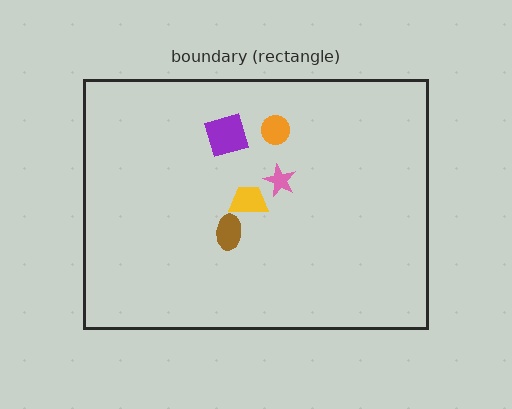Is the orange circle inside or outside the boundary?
Inside.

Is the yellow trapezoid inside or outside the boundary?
Inside.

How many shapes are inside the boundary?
5 inside, 0 outside.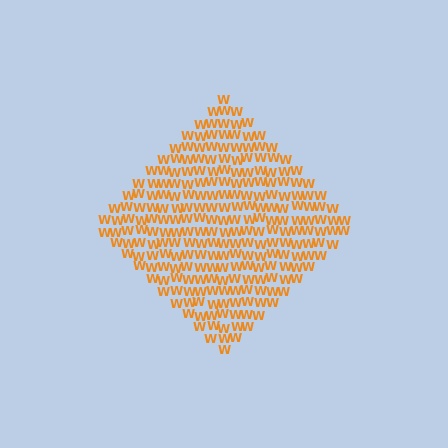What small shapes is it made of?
It is made of small letter W's.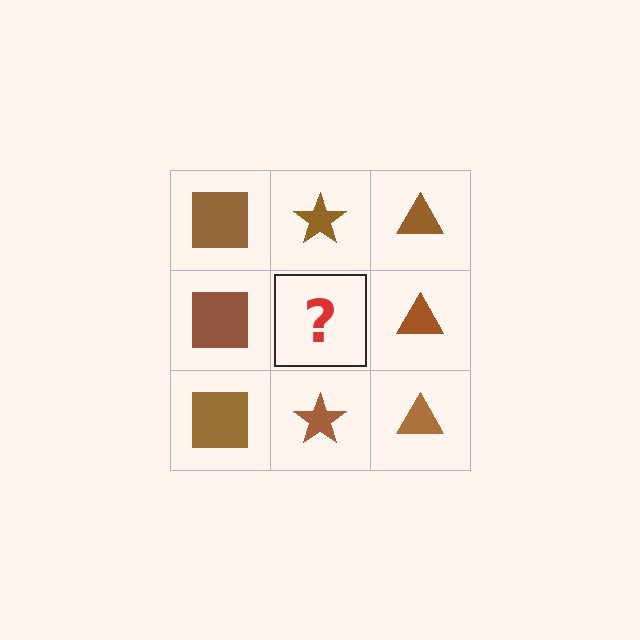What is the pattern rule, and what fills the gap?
The rule is that each column has a consistent shape. The gap should be filled with a brown star.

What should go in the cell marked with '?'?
The missing cell should contain a brown star.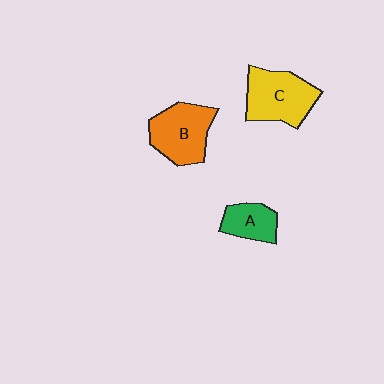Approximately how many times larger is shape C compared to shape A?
Approximately 1.8 times.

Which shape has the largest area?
Shape C (yellow).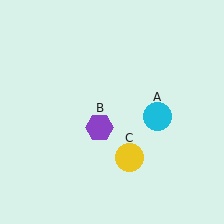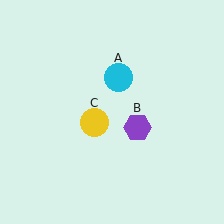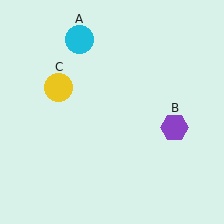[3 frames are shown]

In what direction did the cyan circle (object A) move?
The cyan circle (object A) moved up and to the left.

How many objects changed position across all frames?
3 objects changed position: cyan circle (object A), purple hexagon (object B), yellow circle (object C).